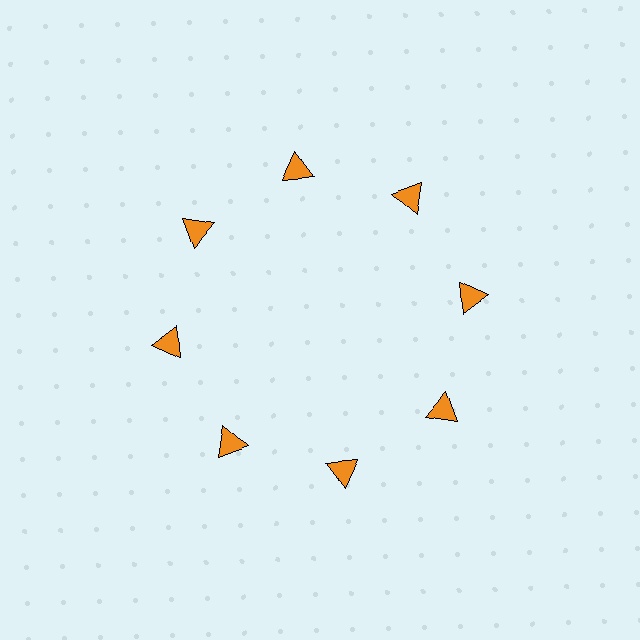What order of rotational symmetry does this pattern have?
This pattern has 8-fold rotational symmetry.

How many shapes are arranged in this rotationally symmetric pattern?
There are 8 shapes, arranged in 8 groups of 1.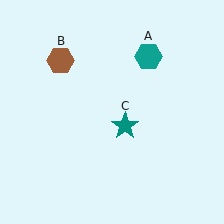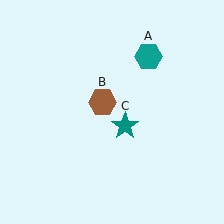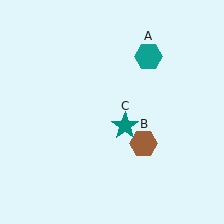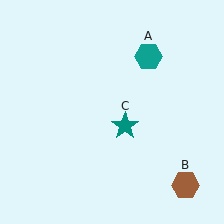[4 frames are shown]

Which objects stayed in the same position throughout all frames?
Teal hexagon (object A) and teal star (object C) remained stationary.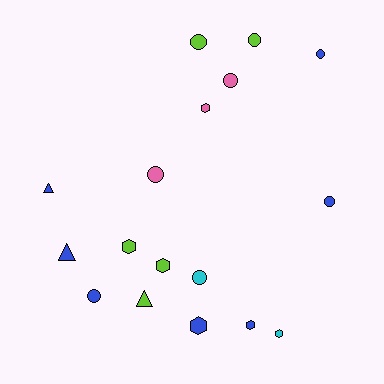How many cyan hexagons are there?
There is 1 cyan hexagon.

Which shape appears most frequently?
Circle, with 8 objects.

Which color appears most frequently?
Blue, with 7 objects.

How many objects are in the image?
There are 17 objects.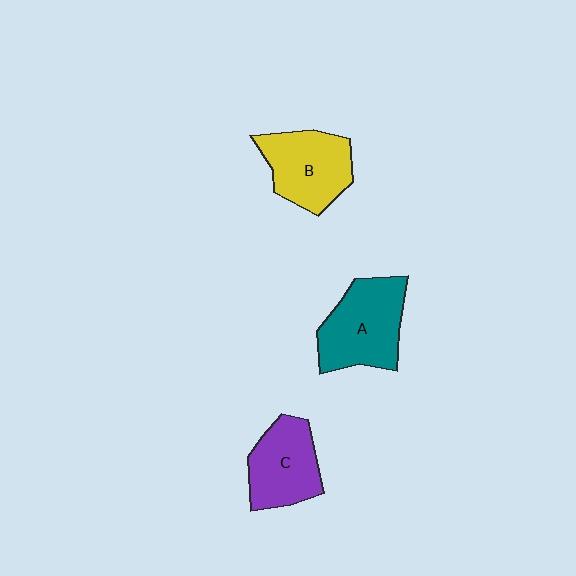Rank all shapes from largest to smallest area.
From largest to smallest: A (teal), B (yellow), C (purple).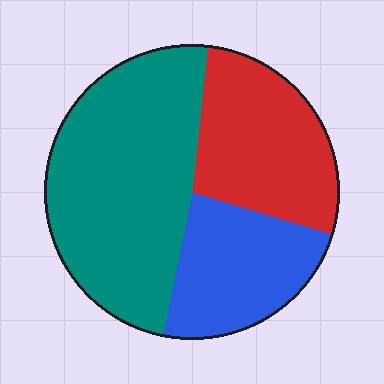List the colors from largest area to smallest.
From largest to smallest: teal, red, blue.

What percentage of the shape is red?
Red takes up between a quarter and a half of the shape.